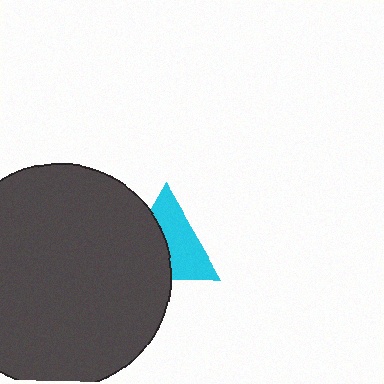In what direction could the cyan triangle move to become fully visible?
The cyan triangle could move right. That would shift it out from behind the dark gray circle entirely.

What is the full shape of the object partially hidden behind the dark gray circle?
The partially hidden object is a cyan triangle.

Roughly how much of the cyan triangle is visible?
About half of it is visible (roughly 54%).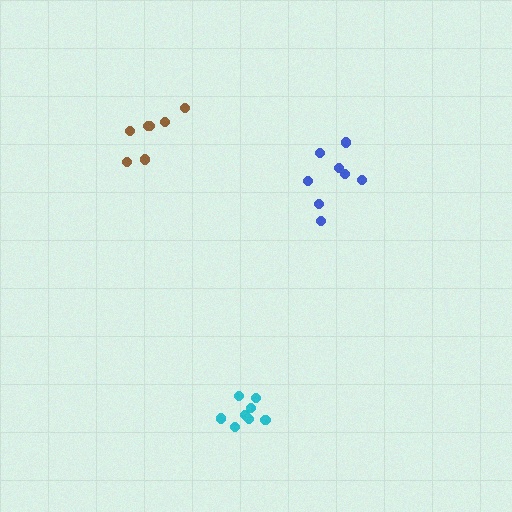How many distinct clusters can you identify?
There are 3 distinct clusters.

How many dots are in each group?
Group 1: 7 dots, Group 2: 8 dots, Group 3: 9 dots (24 total).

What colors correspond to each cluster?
The clusters are colored: brown, cyan, blue.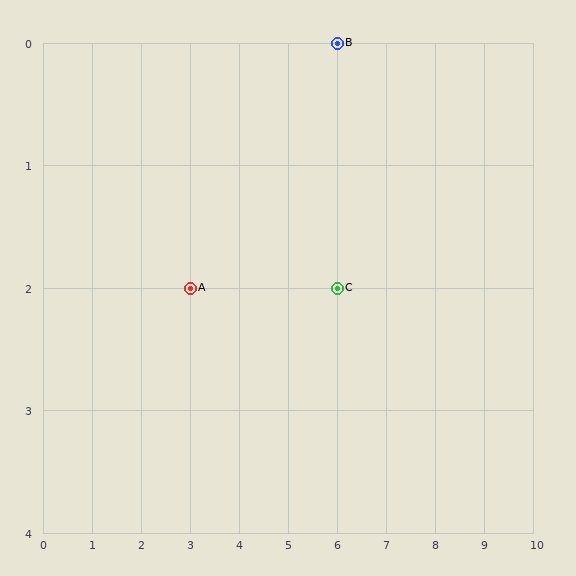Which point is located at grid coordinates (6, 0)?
Point B is at (6, 0).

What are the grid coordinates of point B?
Point B is at grid coordinates (6, 0).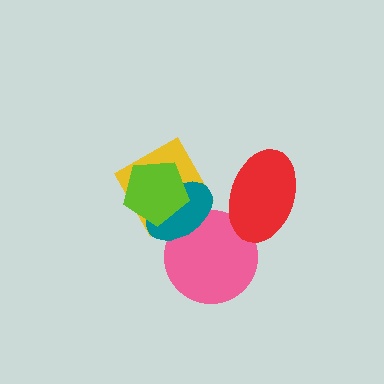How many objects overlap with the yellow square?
2 objects overlap with the yellow square.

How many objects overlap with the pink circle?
2 objects overlap with the pink circle.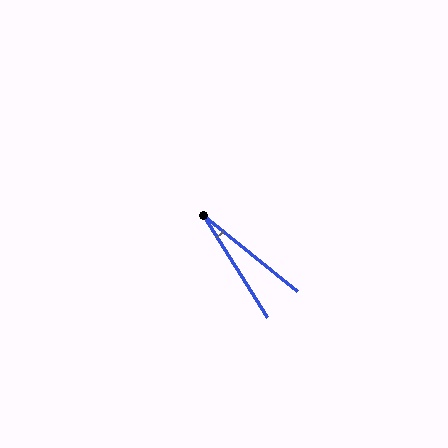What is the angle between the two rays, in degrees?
Approximately 19 degrees.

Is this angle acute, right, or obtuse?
It is acute.